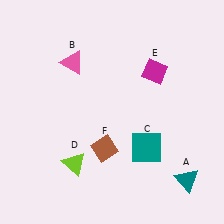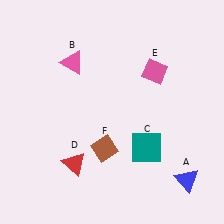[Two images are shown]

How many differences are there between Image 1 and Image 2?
There are 3 differences between the two images.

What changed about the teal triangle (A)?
In Image 1, A is teal. In Image 2, it changed to blue.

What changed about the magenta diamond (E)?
In Image 1, E is magenta. In Image 2, it changed to pink.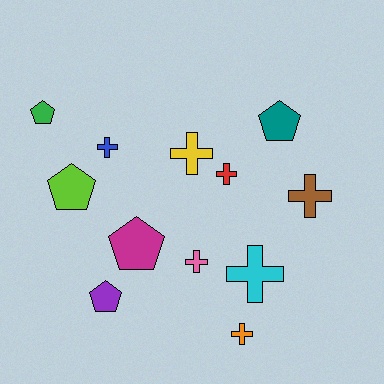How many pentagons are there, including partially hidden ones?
There are 5 pentagons.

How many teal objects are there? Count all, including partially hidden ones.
There is 1 teal object.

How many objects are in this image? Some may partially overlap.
There are 12 objects.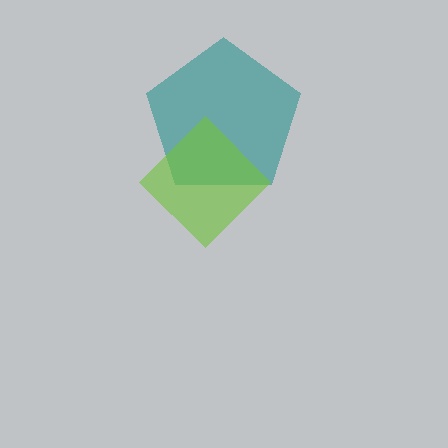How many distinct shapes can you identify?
There are 2 distinct shapes: a teal pentagon, a lime diamond.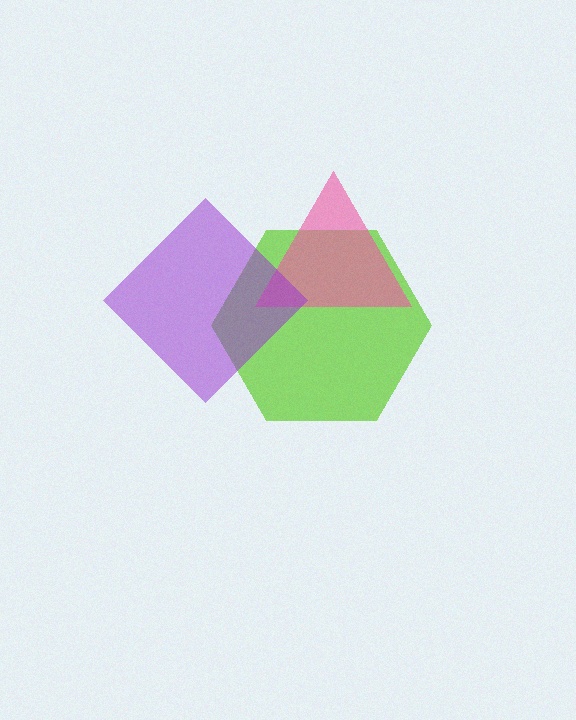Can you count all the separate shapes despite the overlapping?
Yes, there are 3 separate shapes.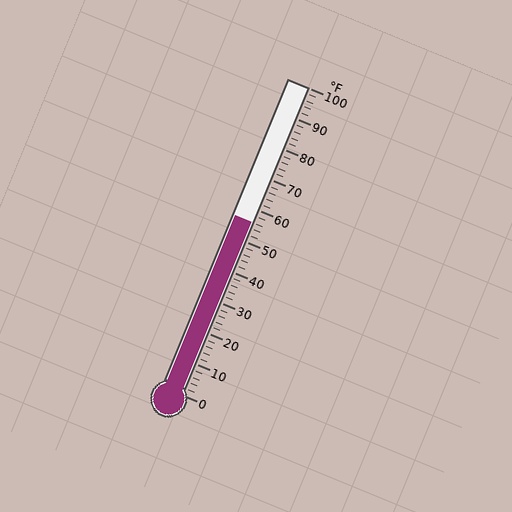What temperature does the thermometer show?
The thermometer shows approximately 56°F.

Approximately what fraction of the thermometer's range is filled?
The thermometer is filled to approximately 55% of its range.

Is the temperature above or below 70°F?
The temperature is below 70°F.